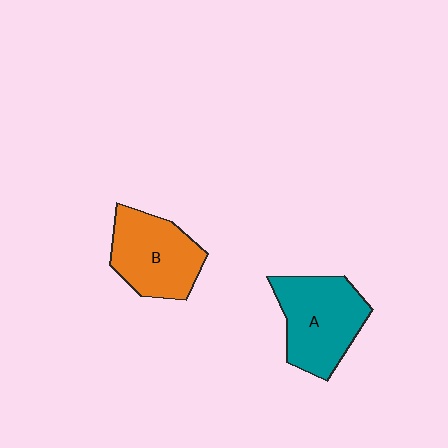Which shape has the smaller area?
Shape B (orange).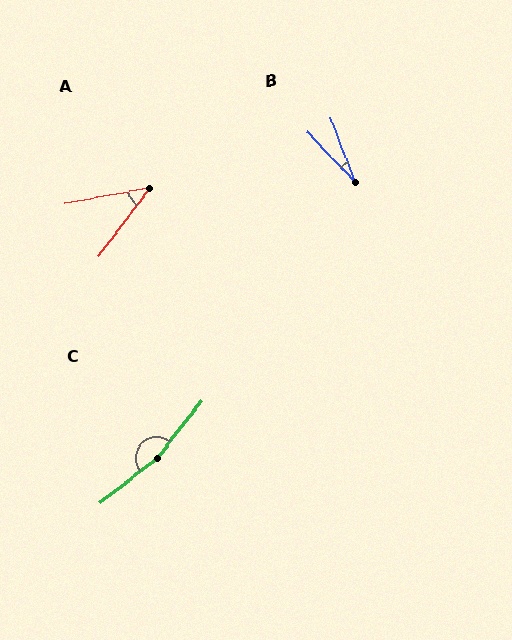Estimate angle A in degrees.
Approximately 43 degrees.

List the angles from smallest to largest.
B (23°), A (43°), C (166°).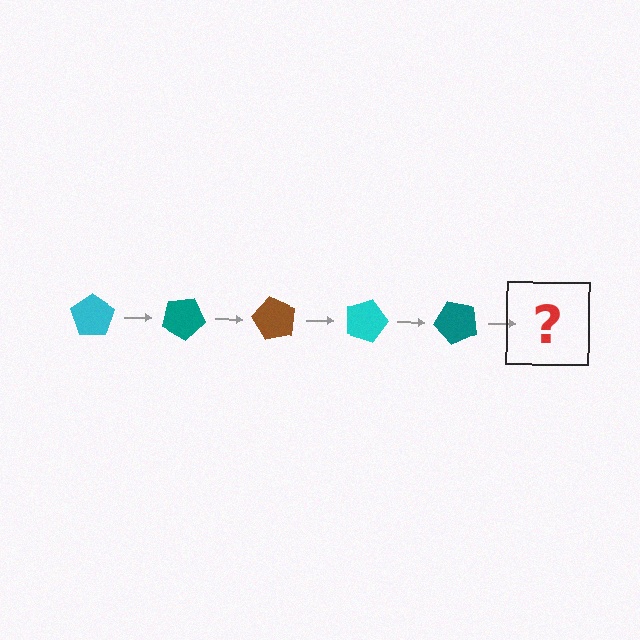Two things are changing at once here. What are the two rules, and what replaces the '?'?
The two rules are that it rotates 30 degrees each step and the color cycles through cyan, teal, and brown. The '?' should be a brown pentagon, rotated 150 degrees from the start.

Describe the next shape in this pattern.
It should be a brown pentagon, rotated 150 degrees from the start.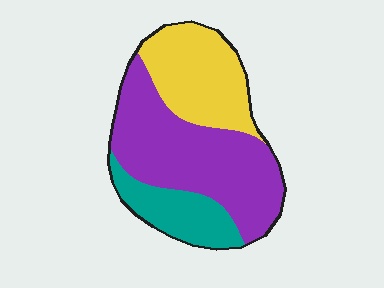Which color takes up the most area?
Purple, at roughly 50%.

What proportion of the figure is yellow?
Yellow covers roughly 30% of the figure.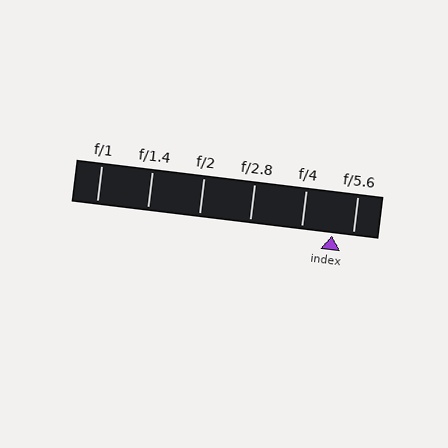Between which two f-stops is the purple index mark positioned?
The index mark is between f/4 and f/5.6.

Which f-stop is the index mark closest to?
The index mark is closest to f/5.6.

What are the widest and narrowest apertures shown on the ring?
The widest aperture shown is f/1 and the narrowest is f/5.6.